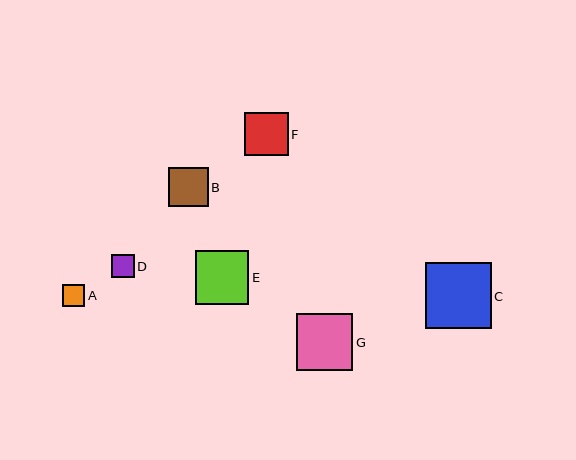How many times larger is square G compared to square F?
Square G is approximately 1.3 times the size of square F.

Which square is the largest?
Square C is the largest with a size of approximately 66 pixels.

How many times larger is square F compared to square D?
Square F is approximately 1.9 times the size of square D.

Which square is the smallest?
Square A is the smallest with a size of approximately 22 pixels.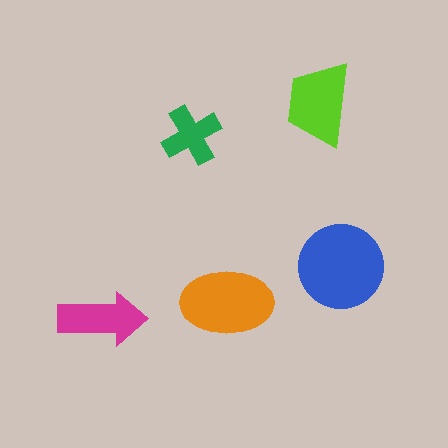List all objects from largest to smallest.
The blue circle, the orange ellipse, the lime trapezoid, the magenta arrow, the green cross.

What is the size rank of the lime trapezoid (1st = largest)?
3rd.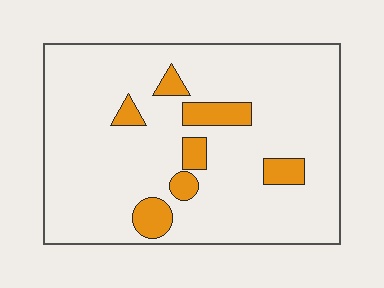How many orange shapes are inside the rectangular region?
7.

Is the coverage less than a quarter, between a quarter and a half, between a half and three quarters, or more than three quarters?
Less than a quarter.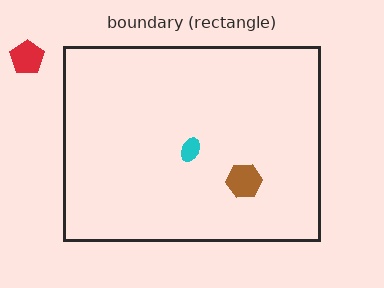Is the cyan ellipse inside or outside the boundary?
Inside.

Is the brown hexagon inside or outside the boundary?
Inside.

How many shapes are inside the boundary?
2 inside, 1 outside.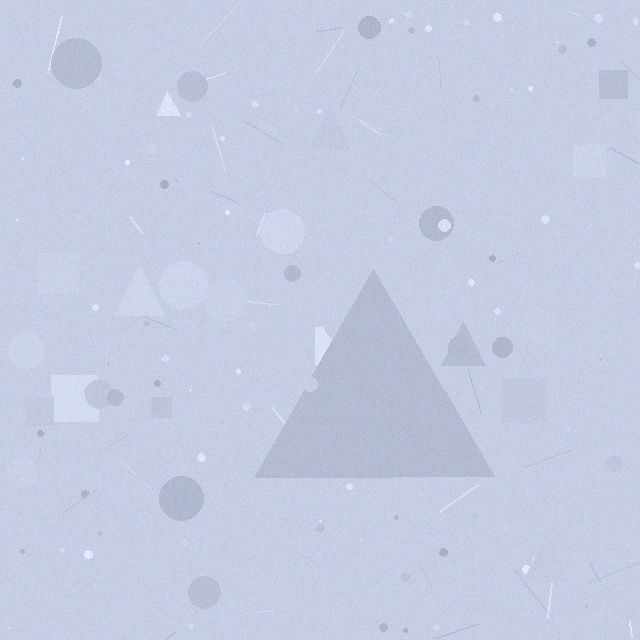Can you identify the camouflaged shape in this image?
The camouflaged shape is a triangle.